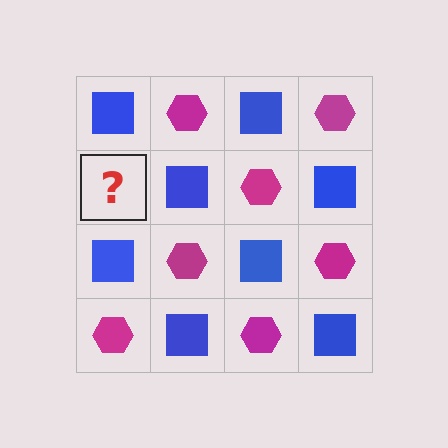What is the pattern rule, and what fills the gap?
The rule is that it alternates blue square and magenta hexagon in a checkerboard pattern. The gap should be filled with a magenta hexagon.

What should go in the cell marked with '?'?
The missing cell should contain a magenta hexagon.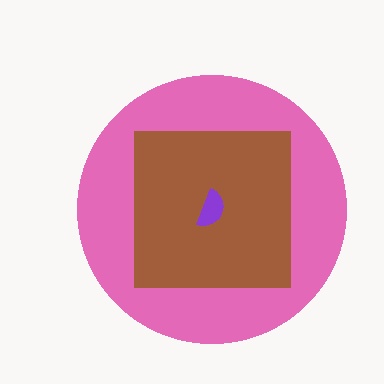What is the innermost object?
The purple semicircle.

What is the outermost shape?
The pink circle.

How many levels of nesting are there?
3.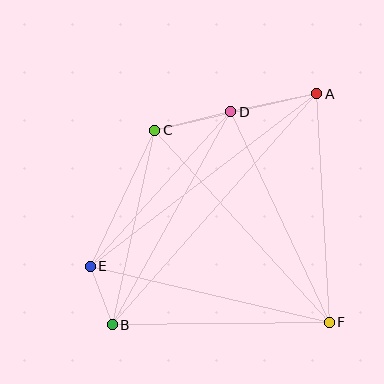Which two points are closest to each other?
Points B and E are closest to each other.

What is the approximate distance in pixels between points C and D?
The distance between C and D is approximately 78 pixels.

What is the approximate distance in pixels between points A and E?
The distance between A and E is approximately 285 pixels.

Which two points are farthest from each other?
Points A and B are farthest from each other.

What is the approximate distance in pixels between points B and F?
The distance between B and F is approximately 217 pixels.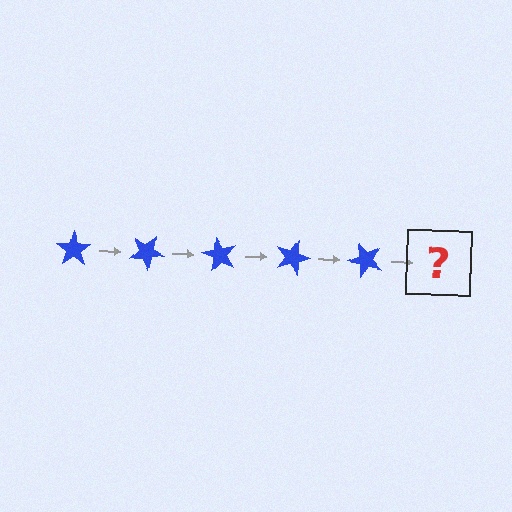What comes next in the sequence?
The next element should be a blue star rotated 150 degrees.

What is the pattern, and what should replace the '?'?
The pattern is that the star rotates 30 degrees each step. The '?' should be a blue star rotated 150 degrees.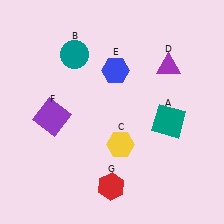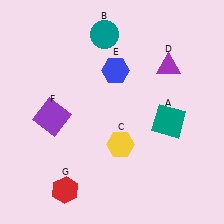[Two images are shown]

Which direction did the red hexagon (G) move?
The red hexagon (G) moved left.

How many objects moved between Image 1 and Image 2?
2 objects moved between the two images.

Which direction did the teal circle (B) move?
The teal circle (B) moved right.